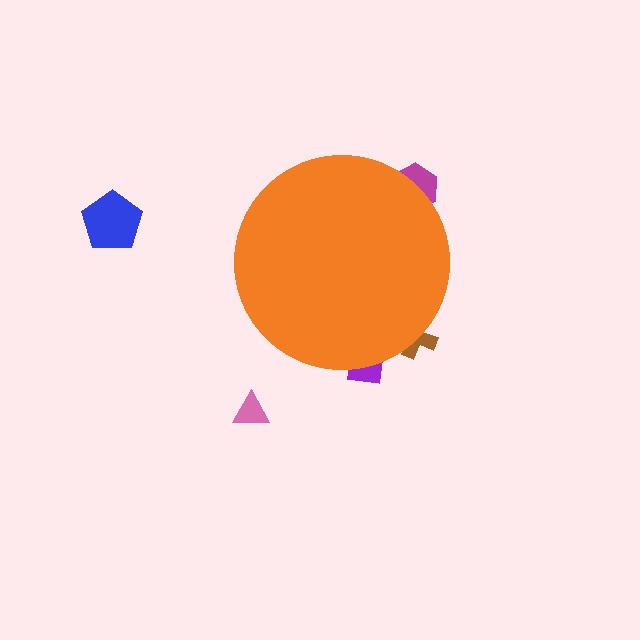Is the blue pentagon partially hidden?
No, the blue pentagon is fully visible.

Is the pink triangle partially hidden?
No, the pink triangle is fully visible.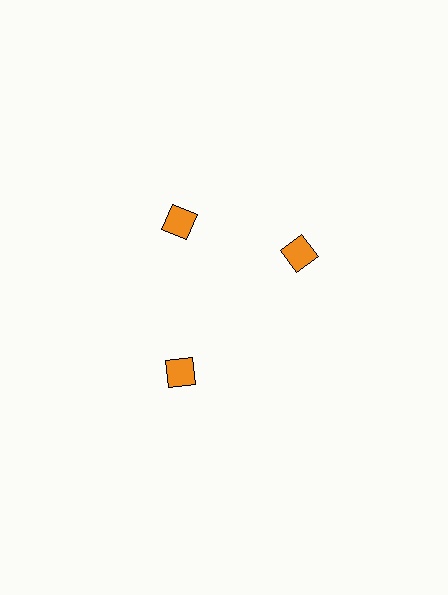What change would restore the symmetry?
The symmetry would be restored by rotating it back into even spacing with its neighbors so that all 3 squares sit at equal angles and equal distance from the center.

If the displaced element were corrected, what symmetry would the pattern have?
It would have 3-fold rotational symmetry — the pattern would map onto itself every 120 degrees.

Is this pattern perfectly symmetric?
No. The 3 orange squares are arranged in a ring, but one element near the 3 o'clock position is rotated out of alignment along the ring, breaking the 3-fold rotational symmetry.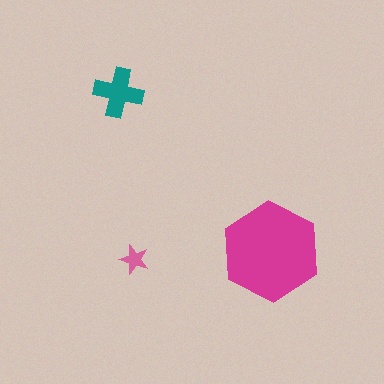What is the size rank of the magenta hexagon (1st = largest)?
1st.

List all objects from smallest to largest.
The pink star, the teal cross, the magenta hexagon.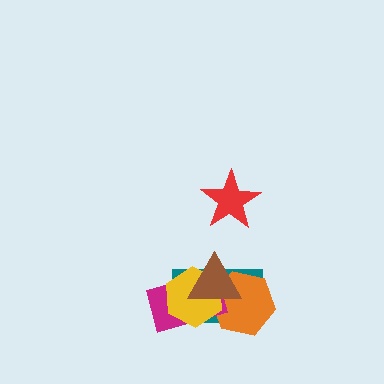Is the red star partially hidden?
No, no other shape covers it.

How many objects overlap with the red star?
0 objects overlap with the red star.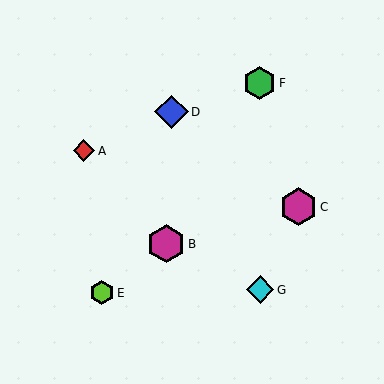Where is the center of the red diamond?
The center of the red diamond is at (84, 151).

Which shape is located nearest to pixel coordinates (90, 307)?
The lime hexagon (labeled E) at (102, 293) is nearest to that location.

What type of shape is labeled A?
Shape A is a red diamond.